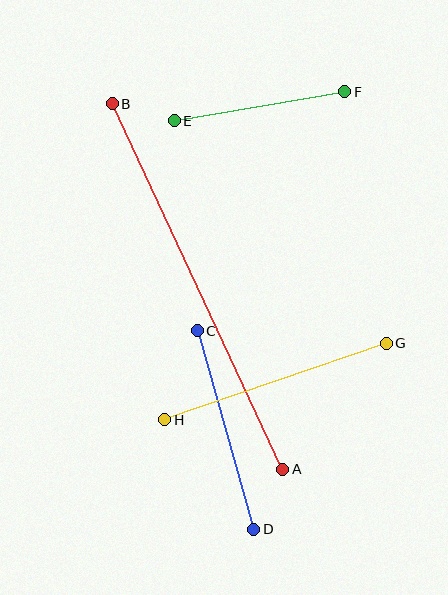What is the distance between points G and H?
The distance is approximately 234 pixels.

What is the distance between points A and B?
The distance is approximately 403 pixels.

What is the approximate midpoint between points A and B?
The midpoint is at approximately (197, 287) pixels.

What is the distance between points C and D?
The distance is approximately 206 pixels.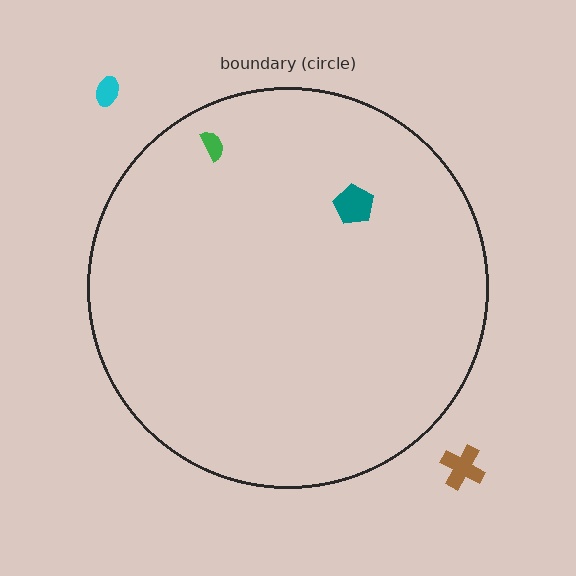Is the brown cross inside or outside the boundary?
Outside.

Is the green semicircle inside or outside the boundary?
Inside.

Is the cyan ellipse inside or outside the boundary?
Outside.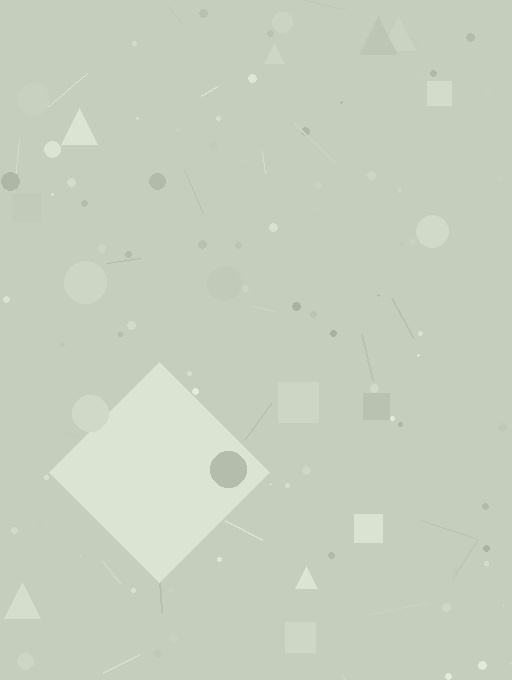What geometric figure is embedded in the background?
A diamond is embedded in the background.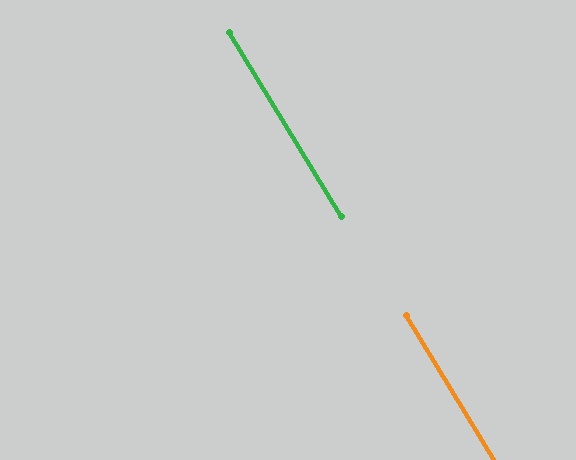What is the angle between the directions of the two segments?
Approximately 0 degrees.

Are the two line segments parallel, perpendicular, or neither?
Parallel — their directions differ by only 0.3°.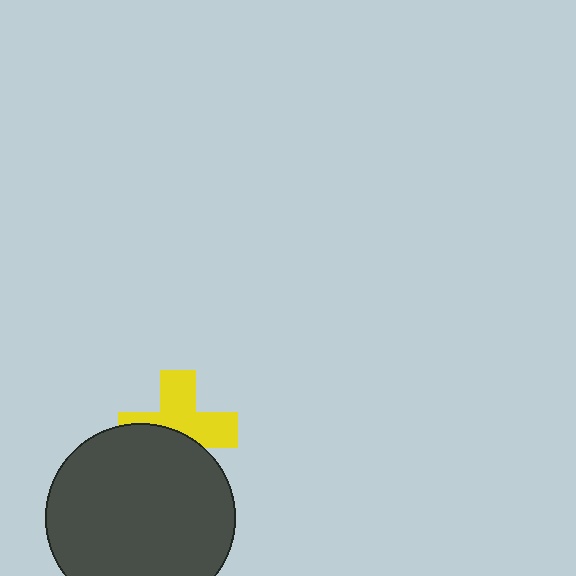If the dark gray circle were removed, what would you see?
You would see the complete yellow cross.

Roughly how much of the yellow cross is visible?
About half of it is visible (roughly 58%).